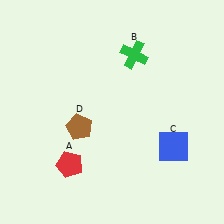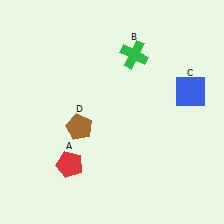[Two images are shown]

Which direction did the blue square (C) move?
The blue square (C) moved up.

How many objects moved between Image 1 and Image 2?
1 object moved between the two images.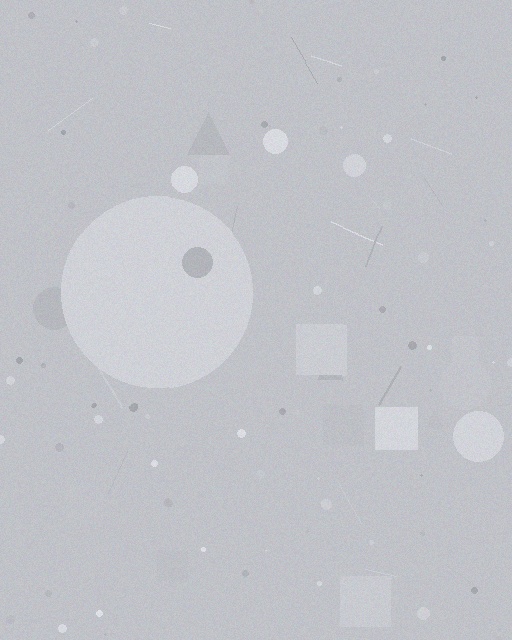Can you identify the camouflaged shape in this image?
The camouflaged shape is a circle.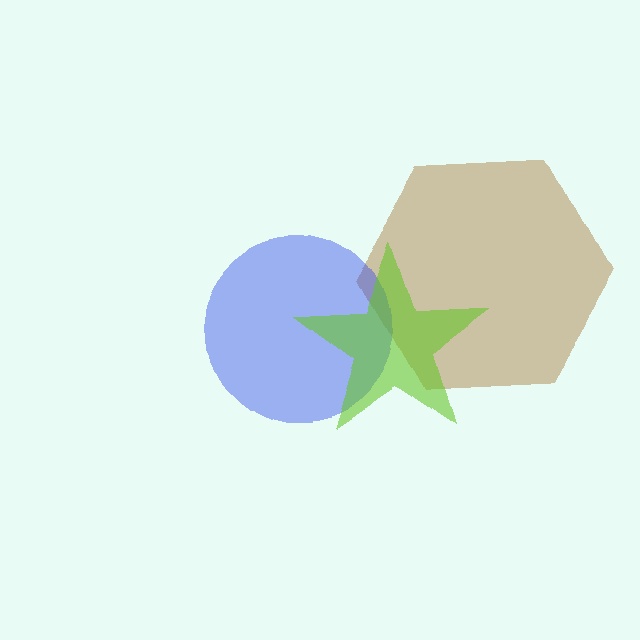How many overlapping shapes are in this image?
There are 3 overlapping shapes in the image.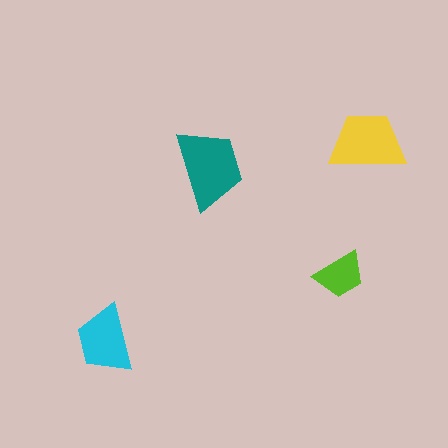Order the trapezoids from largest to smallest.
the teal one, the yellow one, the cyan one, the lime one.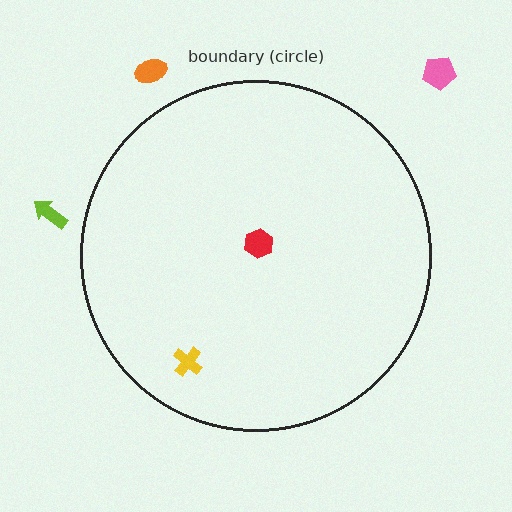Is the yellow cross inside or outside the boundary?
Inside.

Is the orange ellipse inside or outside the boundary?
Outside.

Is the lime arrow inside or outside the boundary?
Outside.